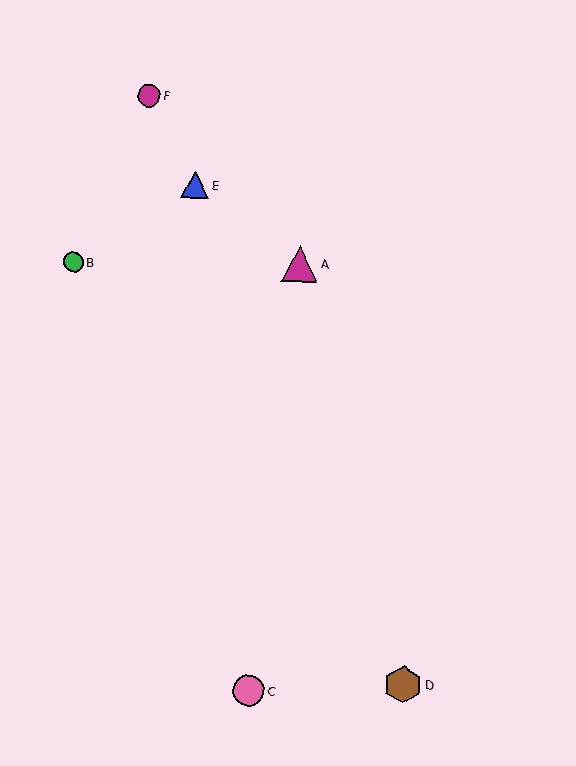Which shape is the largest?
The brown hexagon (labeled D) is the largest.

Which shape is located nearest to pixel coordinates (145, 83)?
The magenta circle (labeled F) at (149, 96) is nearest to that location.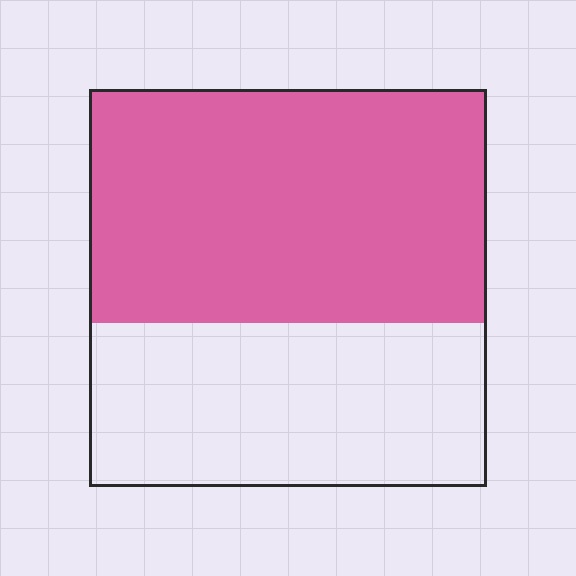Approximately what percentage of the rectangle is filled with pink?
Approximately 60%.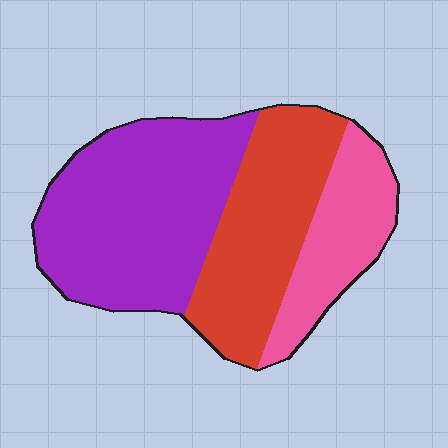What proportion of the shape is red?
Red takes up about one third (1/3) of the shape.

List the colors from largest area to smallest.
From largest to smallest: purple, red, pink.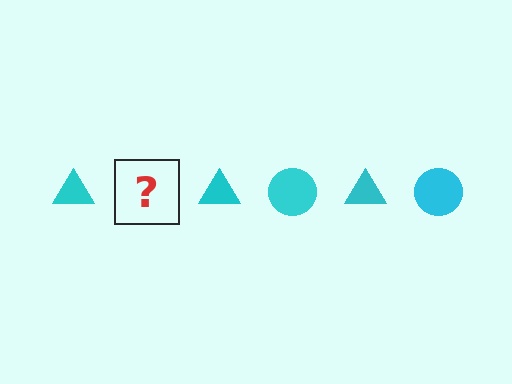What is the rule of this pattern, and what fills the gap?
The rule is that the pattern cycles through triangle, circle shapes in cyan. The gap should be filled with a cyan circle.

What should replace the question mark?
The question mark should be replaced with a cyan circle.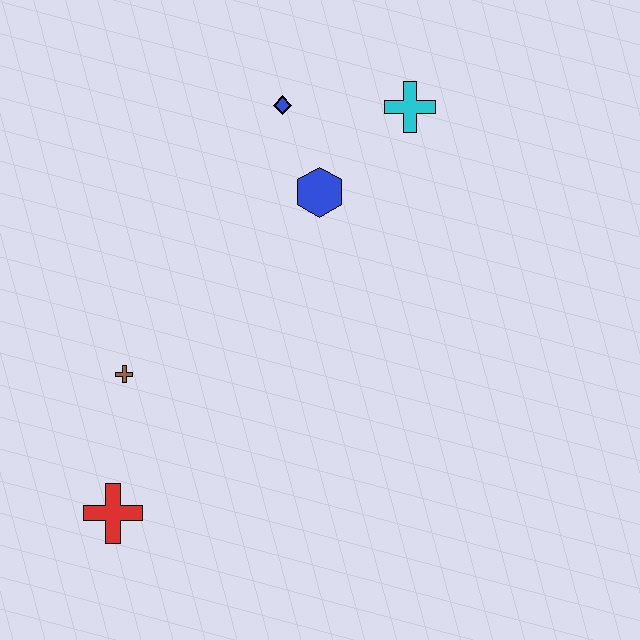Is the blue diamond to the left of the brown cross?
No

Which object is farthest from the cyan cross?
The red cross is farthest from the cyan cross.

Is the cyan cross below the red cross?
No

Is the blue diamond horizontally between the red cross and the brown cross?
No